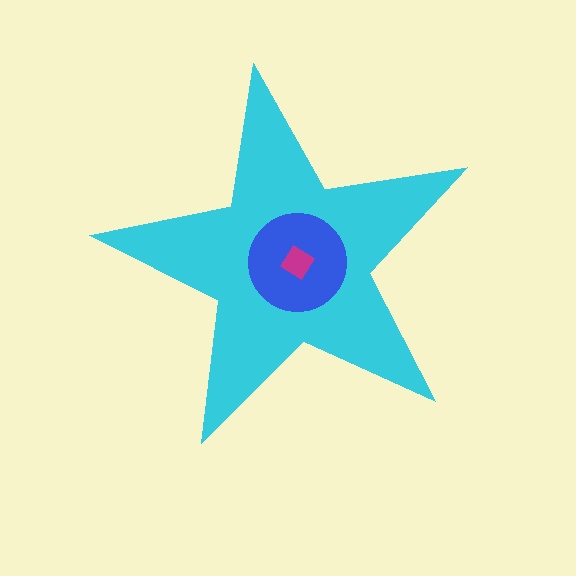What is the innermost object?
The magenta diamond.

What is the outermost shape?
The cyan star.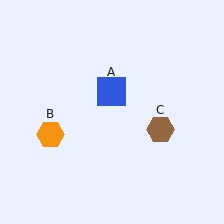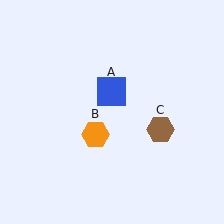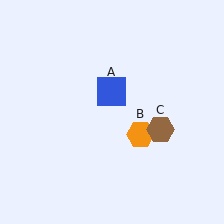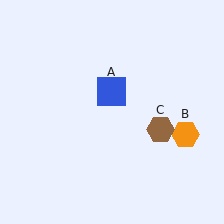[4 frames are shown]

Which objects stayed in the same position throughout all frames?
Blue square (object A) and brown hexagon (object C) remained stationary.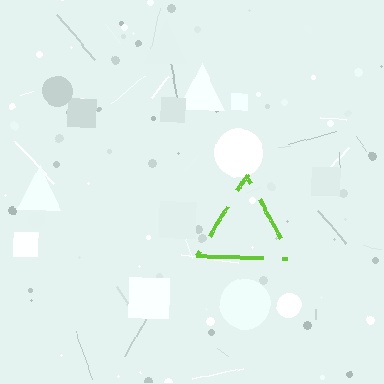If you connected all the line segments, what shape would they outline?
They would outline a triangle.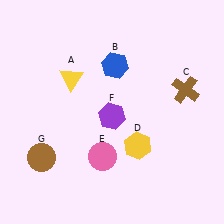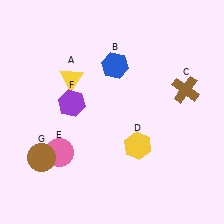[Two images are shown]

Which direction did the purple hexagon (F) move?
The purple hexagon (F) moved left.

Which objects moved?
The objects that moved are: the pink circle (E), the purple hexagon (F).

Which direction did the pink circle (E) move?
The pink circle (E) moved left.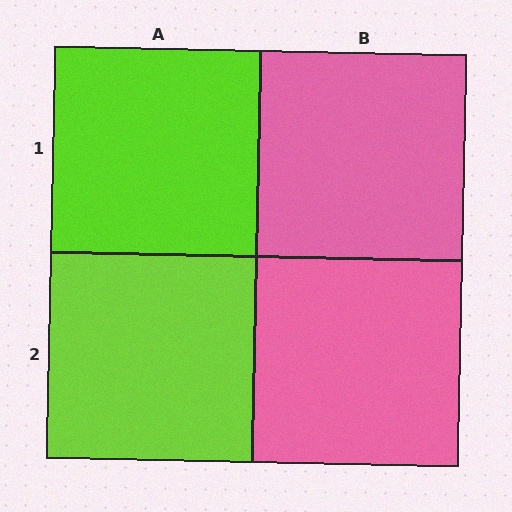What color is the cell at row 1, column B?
Pink.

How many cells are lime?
2 cells are lime.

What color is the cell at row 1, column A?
Lime.